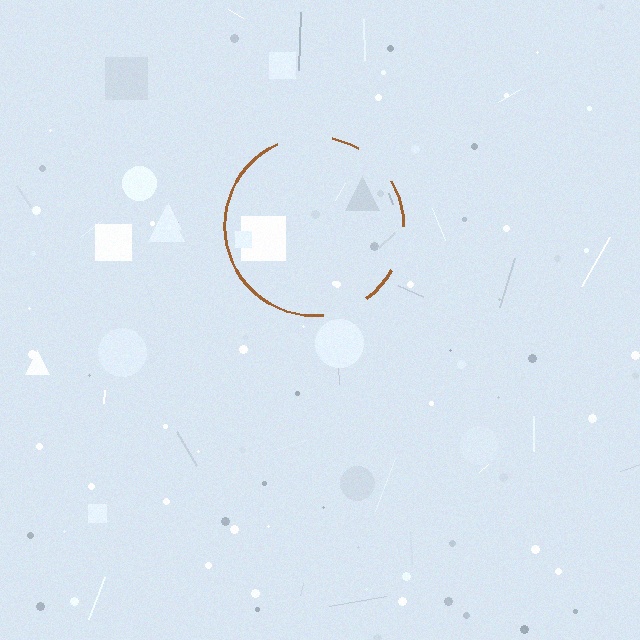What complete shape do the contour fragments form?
The contour fragments form a circle.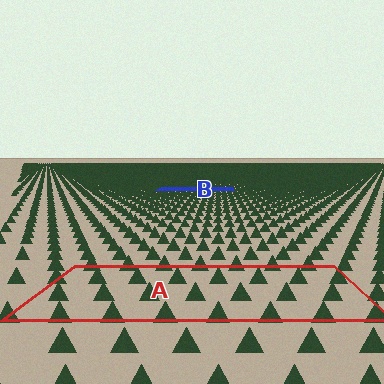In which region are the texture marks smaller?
The texture marks are smaller in region B, because it is farther away.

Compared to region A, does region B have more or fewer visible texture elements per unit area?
Region B has more texture elements per unit area — they are packed more densely because it is farther away.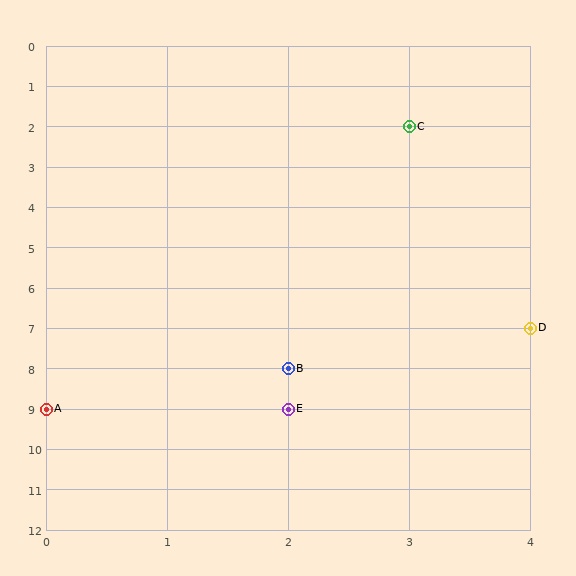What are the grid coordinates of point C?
Point C is at grid coordinates (3, 2).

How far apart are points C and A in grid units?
Points C and A are 3 columns and 7 rows apart (about 7.6 grid units diagonally).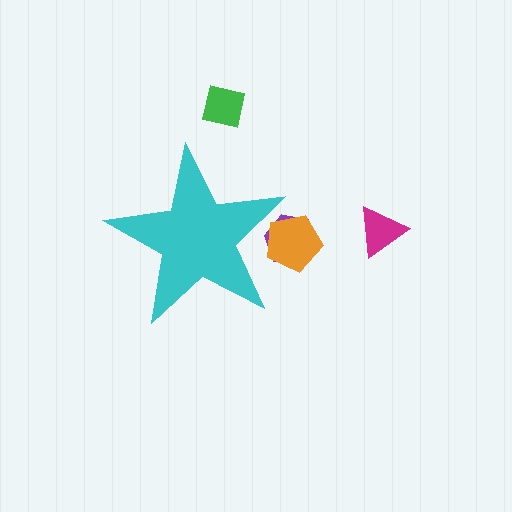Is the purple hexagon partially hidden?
Yes, the purple hexagon is partially hidden behind the cyan star.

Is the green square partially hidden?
No, the green square is fully visible.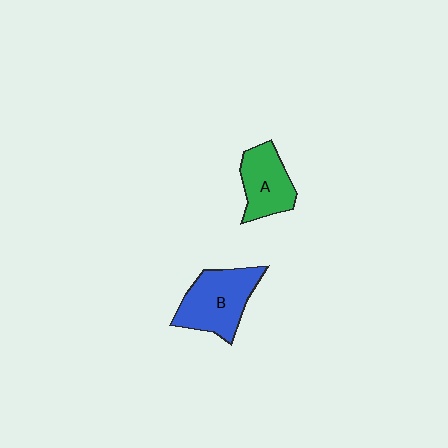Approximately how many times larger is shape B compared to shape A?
Approximately 1.3 times.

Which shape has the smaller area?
Shape A (green).